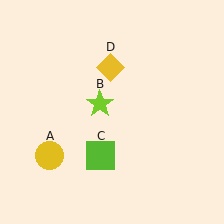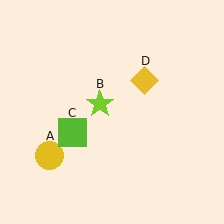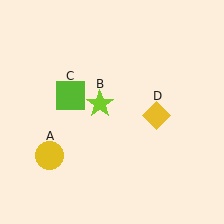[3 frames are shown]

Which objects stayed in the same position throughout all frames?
Yellow circle (object A) and lime star (object B) remained stationary.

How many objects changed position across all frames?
2 objects changed position: lime square (object C), yellow diamond (object D).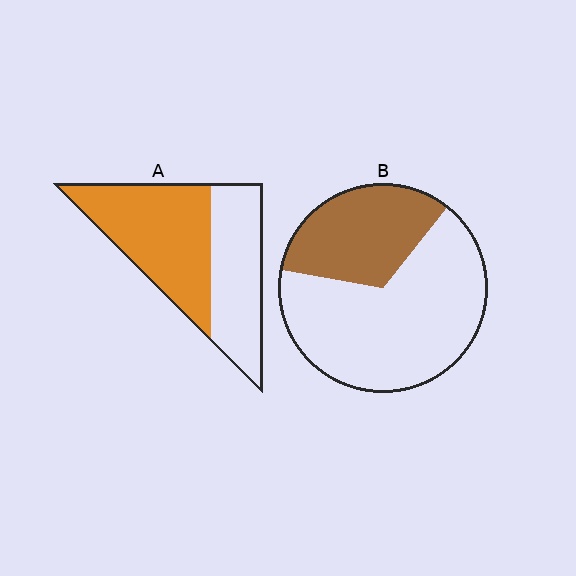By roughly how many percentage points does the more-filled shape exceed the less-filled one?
By roughly 25 percentage points (A over B).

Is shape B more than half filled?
No.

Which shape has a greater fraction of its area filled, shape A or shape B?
Shape A.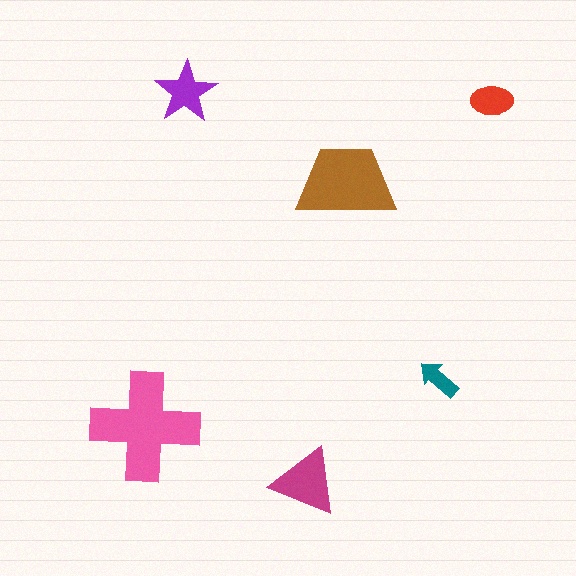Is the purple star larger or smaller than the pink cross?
Smaller.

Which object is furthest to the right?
The red ellipse is rightmost.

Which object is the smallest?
The teal arrow.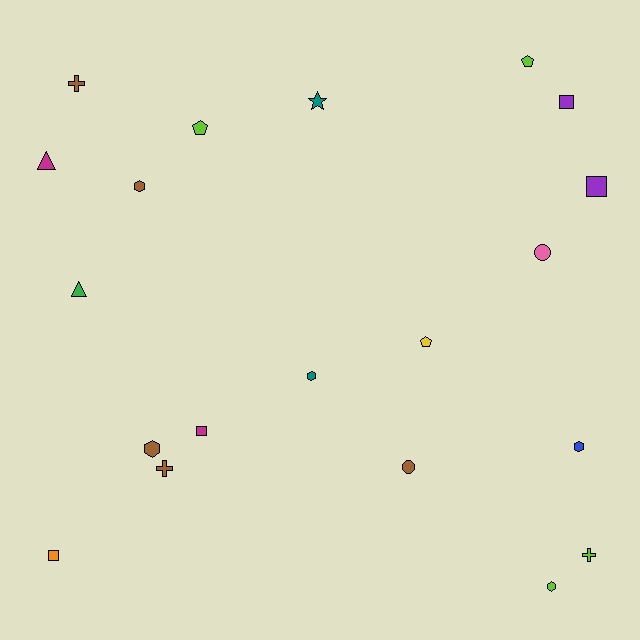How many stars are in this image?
There is 1 star.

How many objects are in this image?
There are 20 objects.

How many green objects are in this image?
There is 1 green object.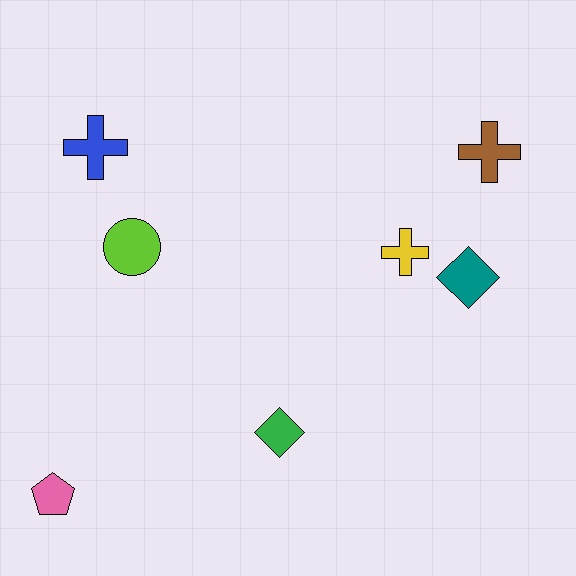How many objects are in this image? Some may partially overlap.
There are 7 objects.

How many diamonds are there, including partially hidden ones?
There are 2 diamonds.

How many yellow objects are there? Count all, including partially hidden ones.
There is 1 yellow object.